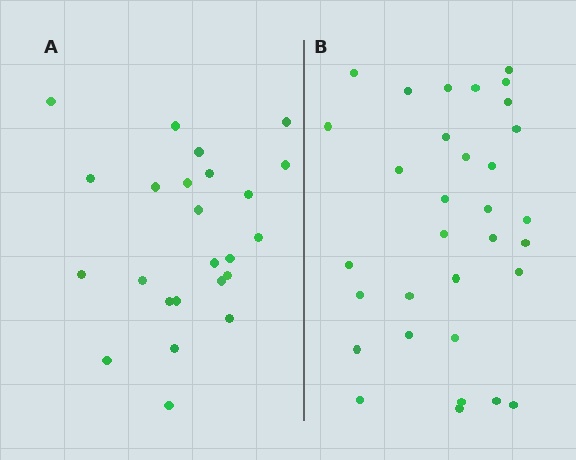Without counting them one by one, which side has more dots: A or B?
Region B (the right region) has more dots.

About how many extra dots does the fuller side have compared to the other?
Region B has roughly 8 or so more dots than region A.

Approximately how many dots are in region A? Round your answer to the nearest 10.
About 20 dots. (The exact count is 24, which rounds to 20.)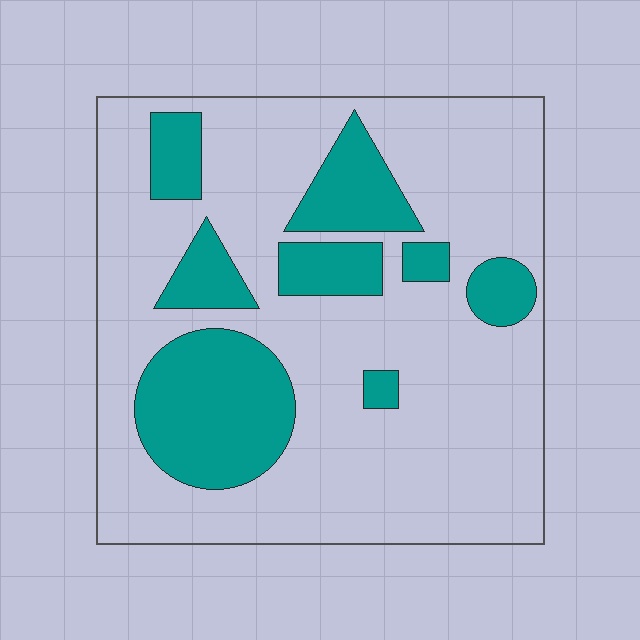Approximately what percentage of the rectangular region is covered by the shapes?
Approximately 25%.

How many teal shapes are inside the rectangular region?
8.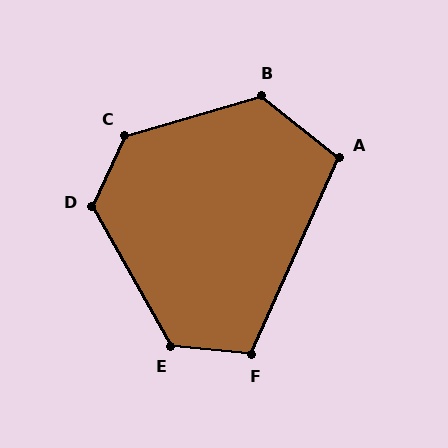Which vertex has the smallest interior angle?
A, at approximately 104 degrees.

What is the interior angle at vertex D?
Approximately 126 degrees (obtuse).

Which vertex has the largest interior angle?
C, at approximately 131 degrees.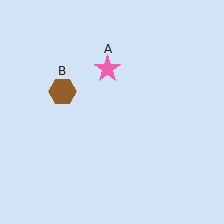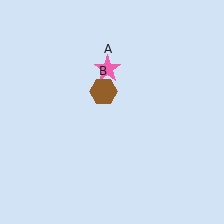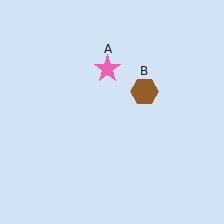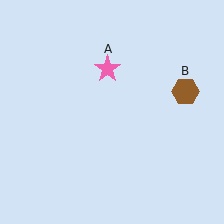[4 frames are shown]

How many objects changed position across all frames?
1 object changed position: brown hexagon (object B).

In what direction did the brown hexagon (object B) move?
The brown hexagon (object B) moved right.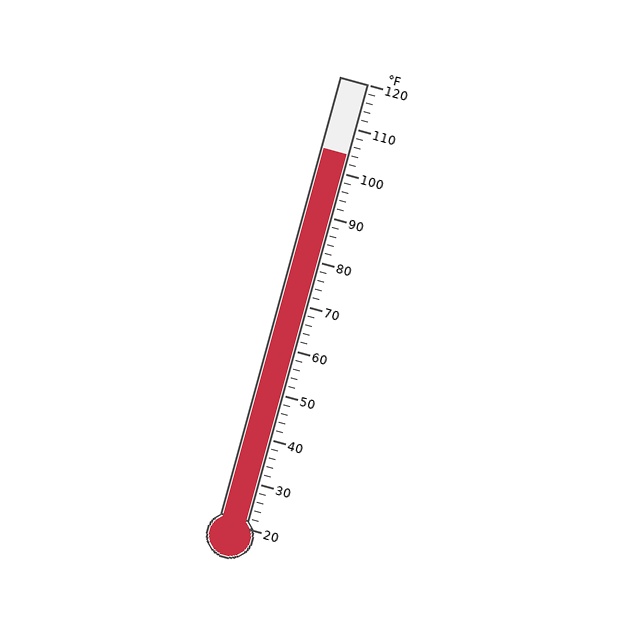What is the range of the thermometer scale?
The thermometer scale ranges from 20°F to 120°F.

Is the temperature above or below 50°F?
The temperature is above 50°F.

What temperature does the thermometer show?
The thermometer shows approximately 104°F.